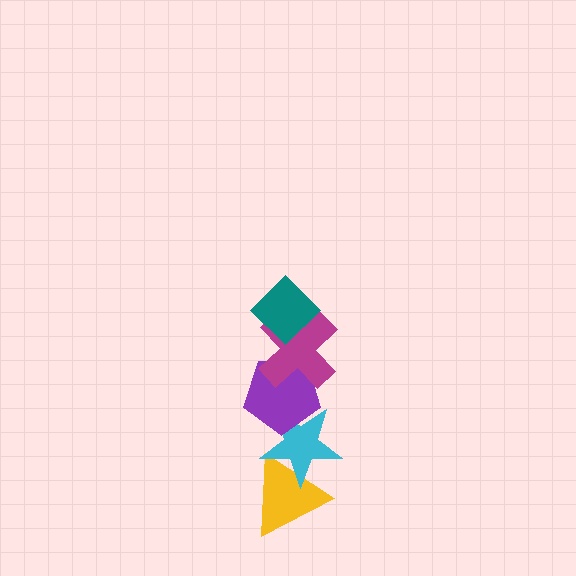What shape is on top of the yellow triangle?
The cyan star is on top of the yellow triangle.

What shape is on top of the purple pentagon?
The magenta cross is on top of the purple pentagon.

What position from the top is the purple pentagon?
The purple pentagon is 3rd from the top.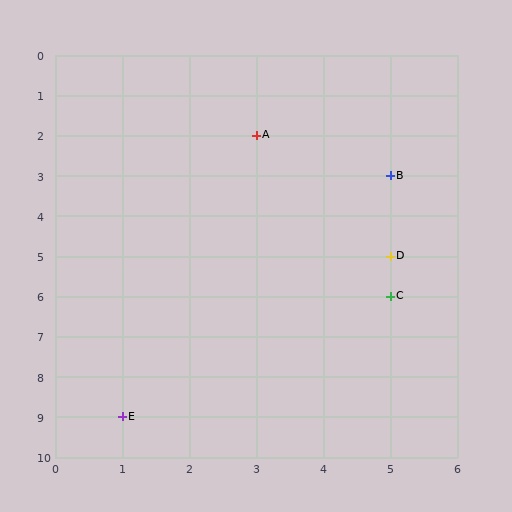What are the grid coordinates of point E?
Point E is at grid coordinates (1, 9).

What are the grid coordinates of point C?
Point C is at grid coordinates (5, 6).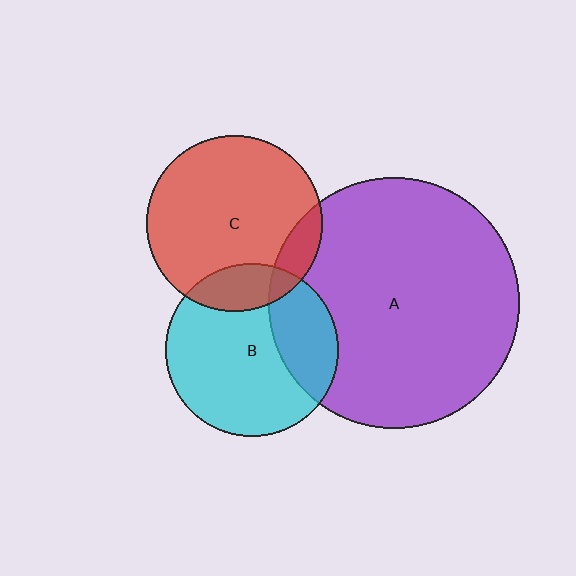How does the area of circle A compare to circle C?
Approximately 2.0 times.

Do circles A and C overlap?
Yes.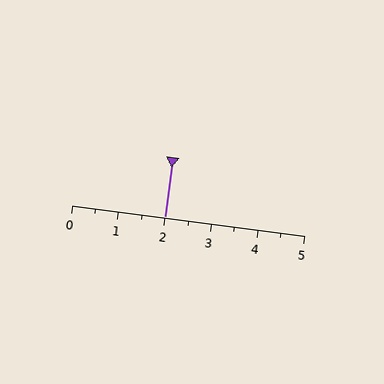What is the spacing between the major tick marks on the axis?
The major ticks are spaced 1 apart.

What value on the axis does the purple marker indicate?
The marker indicates approximately 2.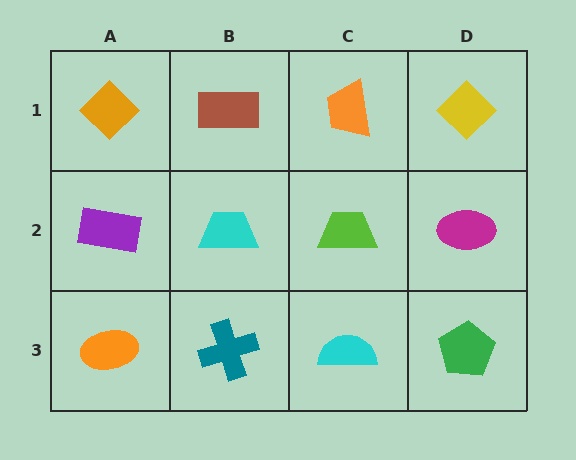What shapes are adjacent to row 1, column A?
A purple rectangle (row 2, column A), a brown rectangle (row 1, column B).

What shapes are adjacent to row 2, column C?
An orange trapezoid (row 1, column C), a cyan semicircle (row 3, column C), a cyan trapezoid (row 2, column B), a magenta ellipse (row 2, column D).